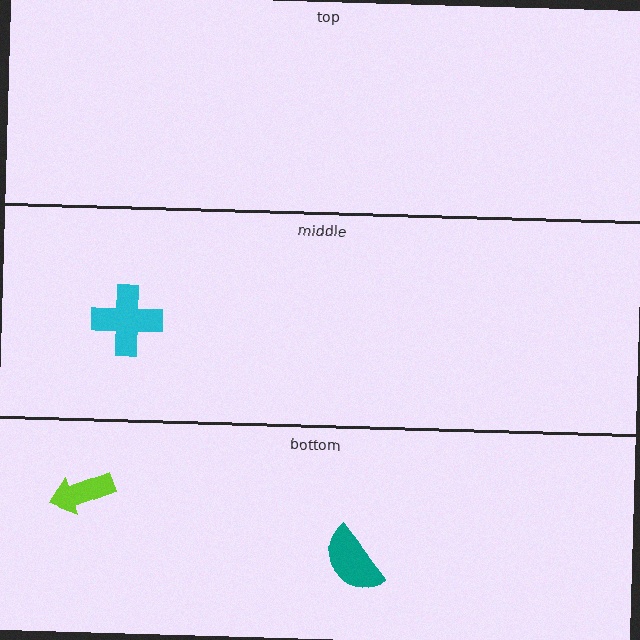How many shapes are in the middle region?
1.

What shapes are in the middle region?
The cyan cross.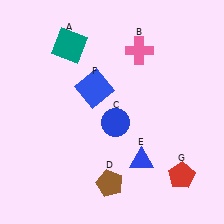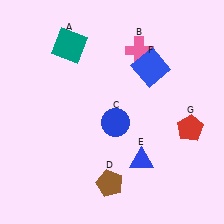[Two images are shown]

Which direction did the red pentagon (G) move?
The red pentagon (G) moved up.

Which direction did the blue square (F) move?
The blue square (F) moved right.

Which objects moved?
The objects that moved are: the blue square (F), the red pentagon (G).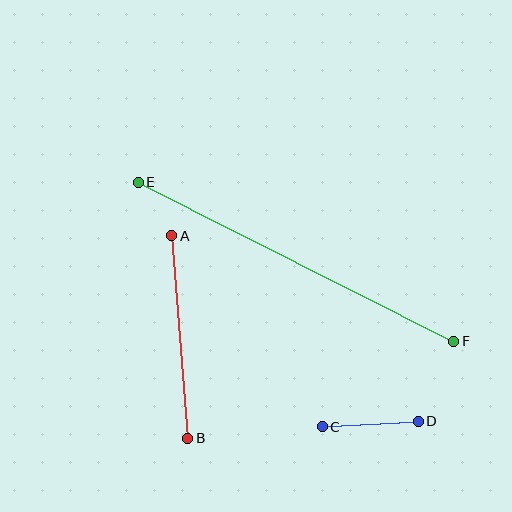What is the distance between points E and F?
The distance is approximately 353 pixels.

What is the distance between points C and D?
The distance is approximately 96 pixels.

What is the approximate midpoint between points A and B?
The midpoint is at approximately (180, 337) pixels.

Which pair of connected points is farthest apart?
Points E and F are farthest apart.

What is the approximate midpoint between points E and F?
The midpoint is at approximately (296, 262) pixels.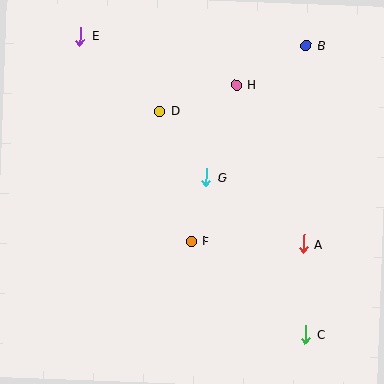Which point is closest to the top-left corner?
Point E is closest to the top-left corner.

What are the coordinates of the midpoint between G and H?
The midpoint between G and H is at (221, 131).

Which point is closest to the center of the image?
Point G at (206, 177) is closest to the center.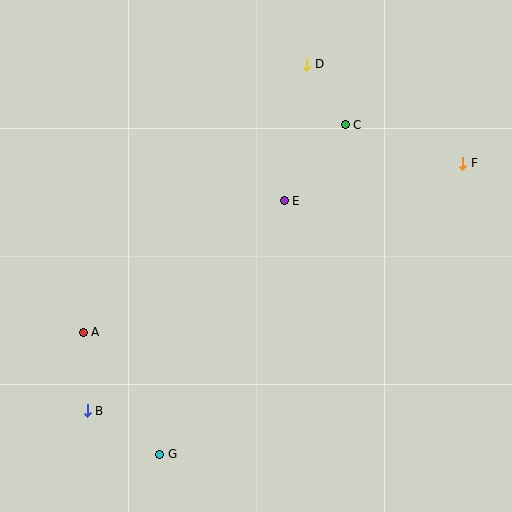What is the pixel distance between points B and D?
The distance between B and D is 410 pixels.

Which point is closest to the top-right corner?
Point F is closest to the top-right corner.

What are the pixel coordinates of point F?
Point F is at (463, 163).